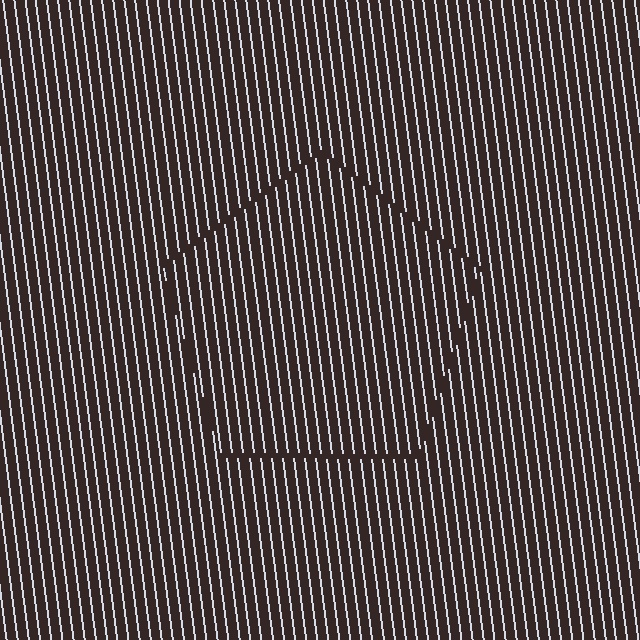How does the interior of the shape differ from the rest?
The interior of the shape contains the same grating, shifted by half a period — the contour is defined by the phase discontinuity where line-ends from the inner and outer gratings abut.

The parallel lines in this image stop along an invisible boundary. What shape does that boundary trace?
An illusory pentagon. The interior of the shape contains the same grating, shifted by half a period — the contour is defined by the phase discontinuity where line-ends from the inner and outer gratings abut.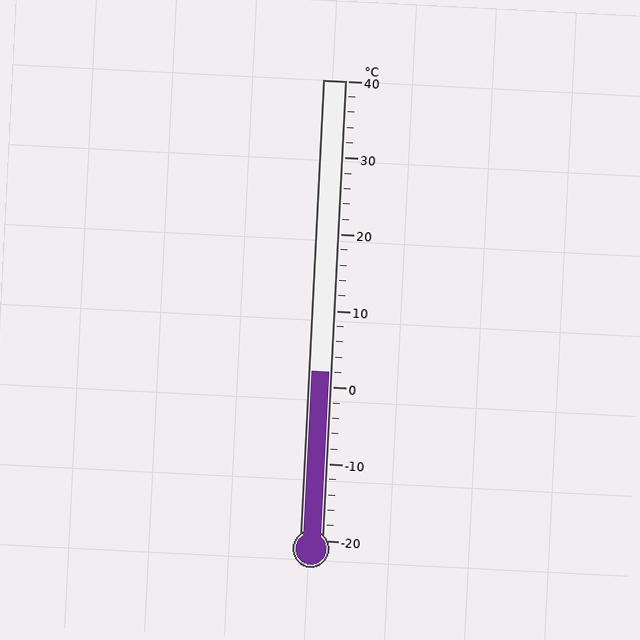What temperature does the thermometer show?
The thermometer shows approximately 2°C.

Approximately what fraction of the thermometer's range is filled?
The thermometer is filled to approximately 35% of its range.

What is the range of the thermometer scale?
The thermometer scale ranges from -20°C to 40°C.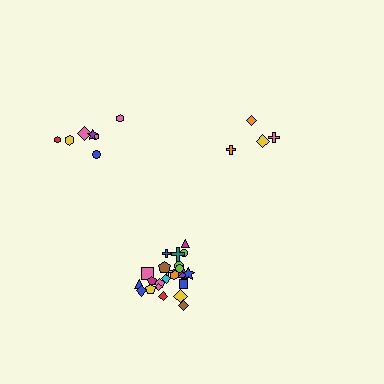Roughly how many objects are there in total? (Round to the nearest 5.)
Roughly 35 objects in total.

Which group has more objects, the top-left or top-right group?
The top-left group.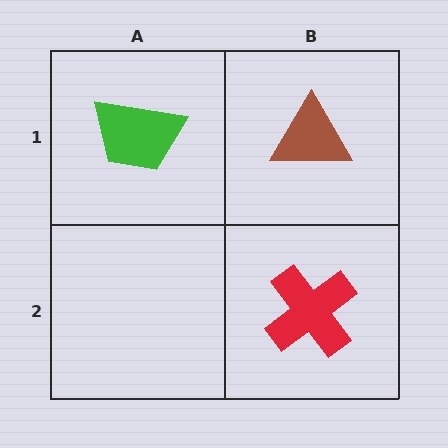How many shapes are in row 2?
1 shape.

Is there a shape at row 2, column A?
No, that cell is empty.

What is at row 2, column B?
A red cross.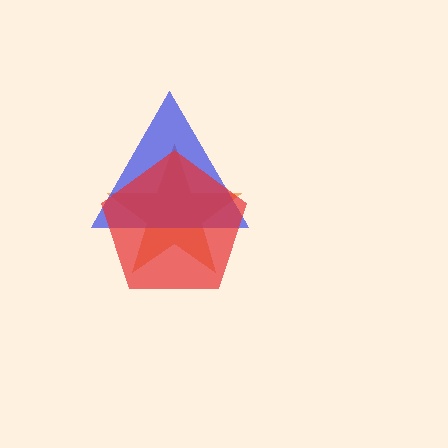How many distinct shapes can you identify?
There are 3 distinct shapes: an orange star, a blue triangle, a red pentagon.